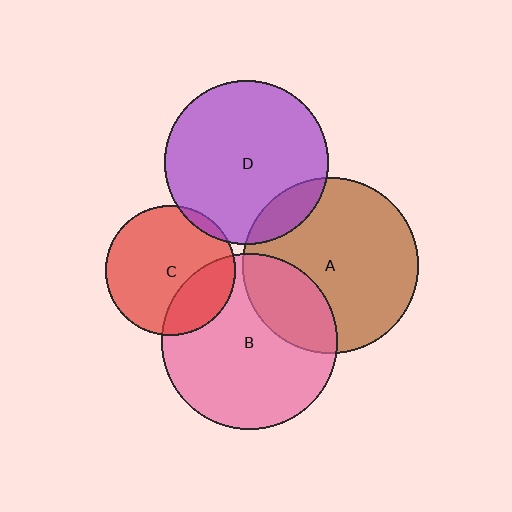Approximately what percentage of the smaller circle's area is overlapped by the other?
Approximately 25%.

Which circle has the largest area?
Circle B (pink).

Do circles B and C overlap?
Yes.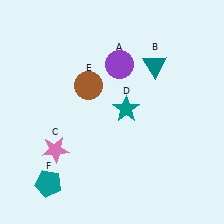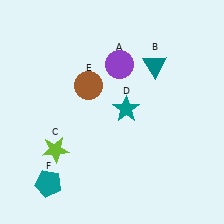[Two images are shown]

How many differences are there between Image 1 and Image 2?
There is 1 difference between the two images.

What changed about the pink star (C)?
In Image 1, C is pink. In Image 2, it changed to lime.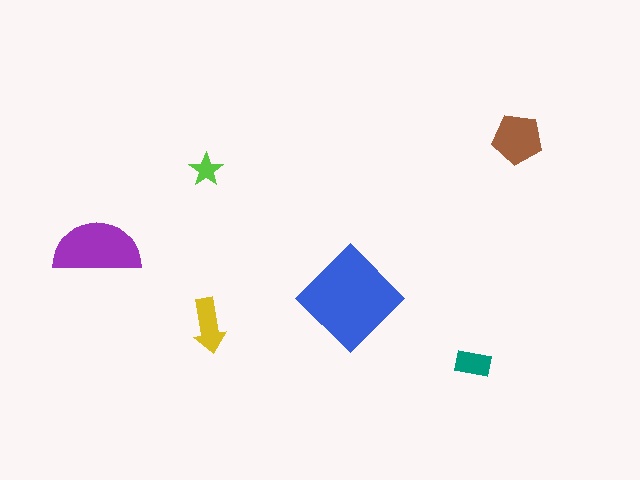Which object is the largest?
The blue diamond.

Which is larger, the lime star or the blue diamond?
The blue diamond.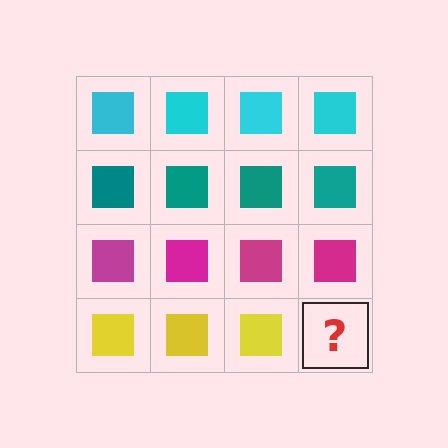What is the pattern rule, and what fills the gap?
The rule is that each row has a consistent color. The gap should be filled with a yellow square.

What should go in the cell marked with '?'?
The missing cell should contain a yellow square.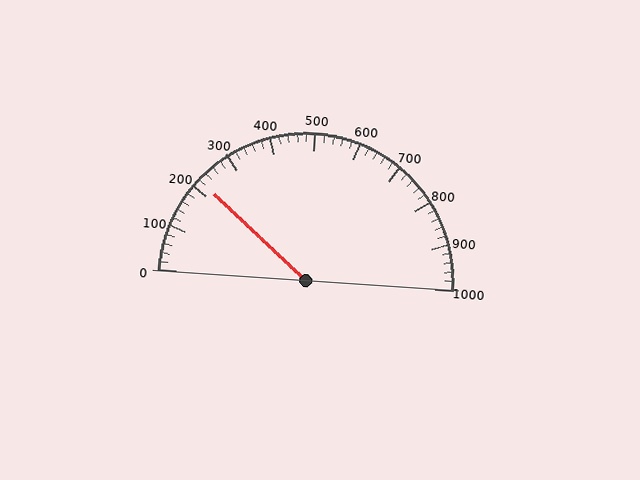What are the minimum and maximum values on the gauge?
The gauge ranges from 0 to 1000.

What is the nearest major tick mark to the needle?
The nearest major tick mark is 200.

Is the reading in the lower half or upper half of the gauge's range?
The reading is in the lower half of the range (0 to 1000).